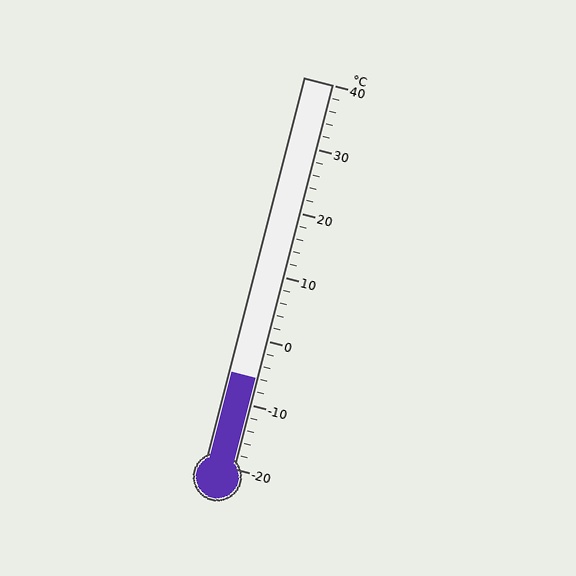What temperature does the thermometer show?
The thermometer shows approximately -6°C.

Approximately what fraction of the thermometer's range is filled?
The thermometer is filled to approximately 25% of its range.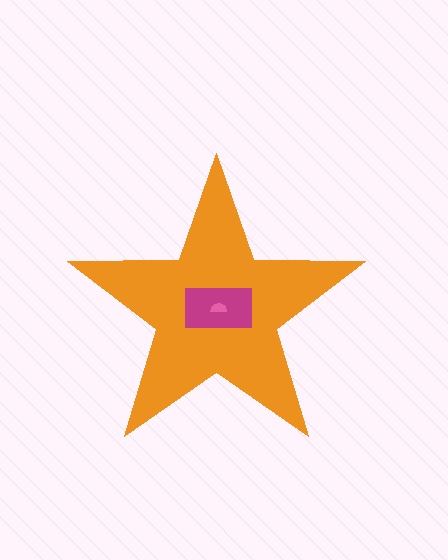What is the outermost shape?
The orange star.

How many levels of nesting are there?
3.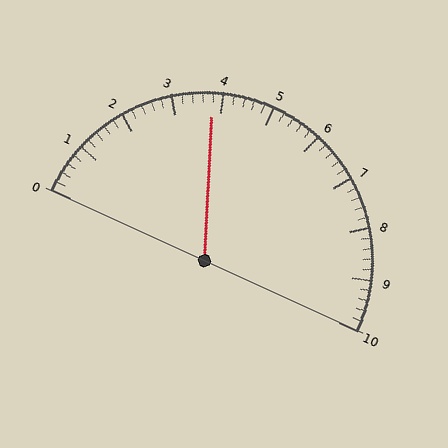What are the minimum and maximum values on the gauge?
The gauge ranges from 0 to 10.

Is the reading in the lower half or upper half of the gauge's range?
The reading is in the lower half of the range (0 to 10).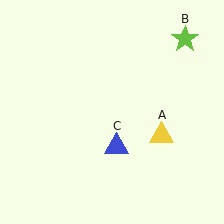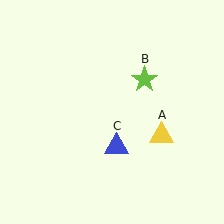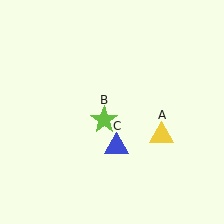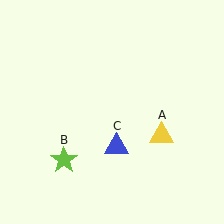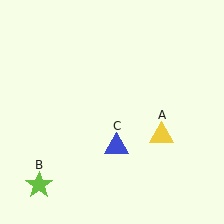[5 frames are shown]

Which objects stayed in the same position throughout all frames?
Yellow triangle (object A) and blue triangle (object C) remained stationary.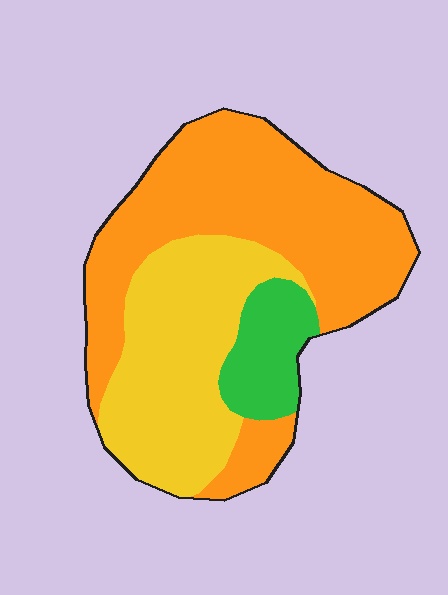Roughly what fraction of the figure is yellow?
Yellow takes up between a quarter and a half of the figure.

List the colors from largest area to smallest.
From largest to smallest: orange, yellow, green.